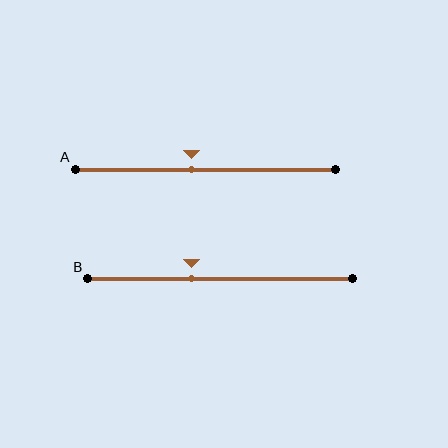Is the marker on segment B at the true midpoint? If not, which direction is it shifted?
No, the marker on segment B is shifted to the left by about 11% of the segment length.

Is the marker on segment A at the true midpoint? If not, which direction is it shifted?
No, the marker on segment A is shifted to the left by about 5% of the segment length.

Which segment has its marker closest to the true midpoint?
Segment A has its marker closest to the true midpoint.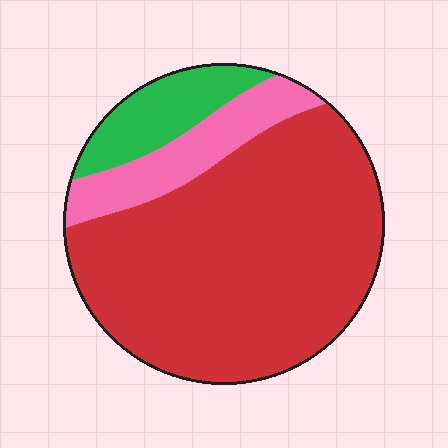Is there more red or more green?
Red.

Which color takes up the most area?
Red, at roughly 75%.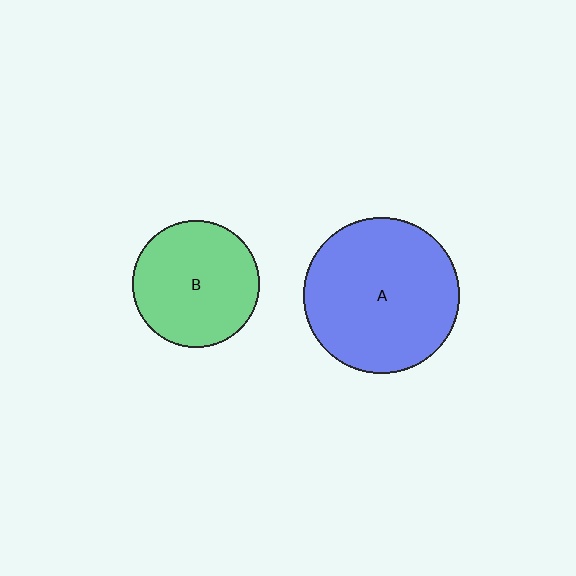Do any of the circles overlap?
No, none of the circles overlap.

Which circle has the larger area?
Circle A (blue).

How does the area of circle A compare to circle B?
Approximately 1.5 times.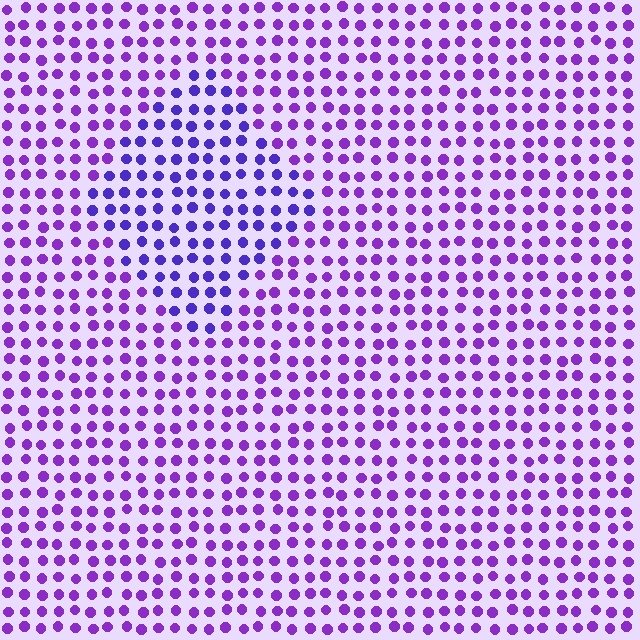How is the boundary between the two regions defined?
The boundary is defined purely by a slight shift in hue (about 25 degrees). Spacing, size, and orientation are identical on both sides.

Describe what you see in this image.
The image is filled with small purple elements in a uniform arrangement. A diamond-shaped region is visible where the elements are tinted to a slightly different hue, forming a subtle color boundary.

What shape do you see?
I see a diamond.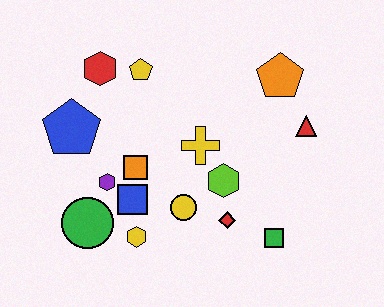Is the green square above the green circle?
No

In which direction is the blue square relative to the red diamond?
The blue square is to the left of the red diamond.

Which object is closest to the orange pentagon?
The red triangle is closest to the orange pentagon.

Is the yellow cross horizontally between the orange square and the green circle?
No